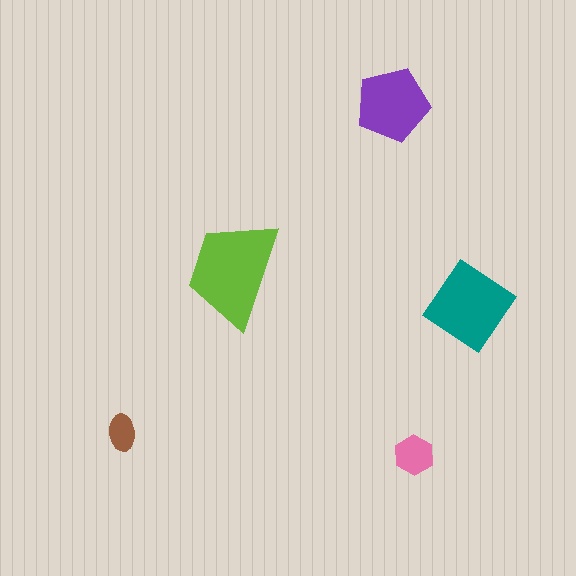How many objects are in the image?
There are 5 objects in the image.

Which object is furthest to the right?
The teal diamond is rightmost.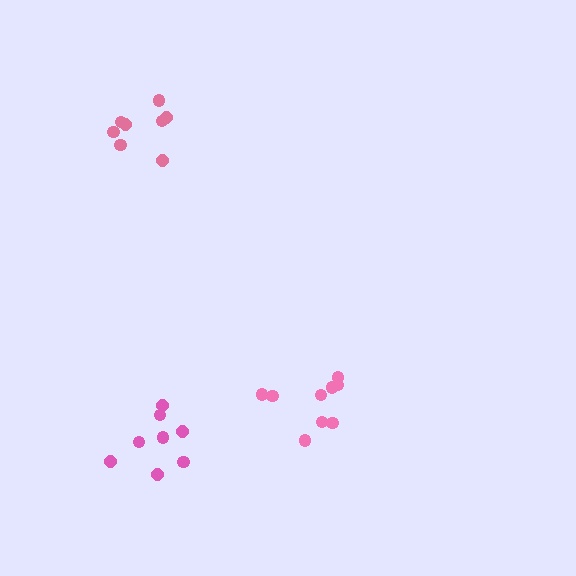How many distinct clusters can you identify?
There are 3 distinct clusters.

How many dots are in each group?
Group 1: 8 dots, Group 2: 8 dots, Group 3: 9 dots (25 total).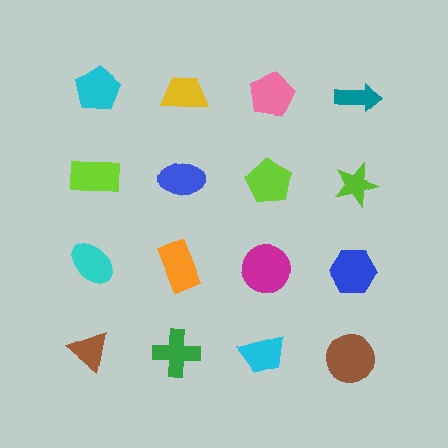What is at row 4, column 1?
A brown triangle.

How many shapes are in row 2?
4 shapes.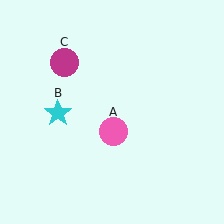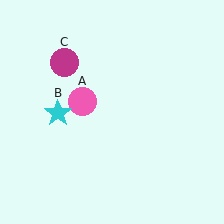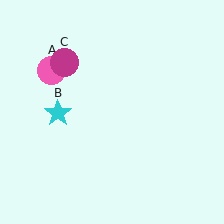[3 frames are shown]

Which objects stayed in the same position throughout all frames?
Cyan star (object B) and magenta circle (object C) remained stationary.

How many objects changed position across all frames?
1 object changed position: pink circle (object A).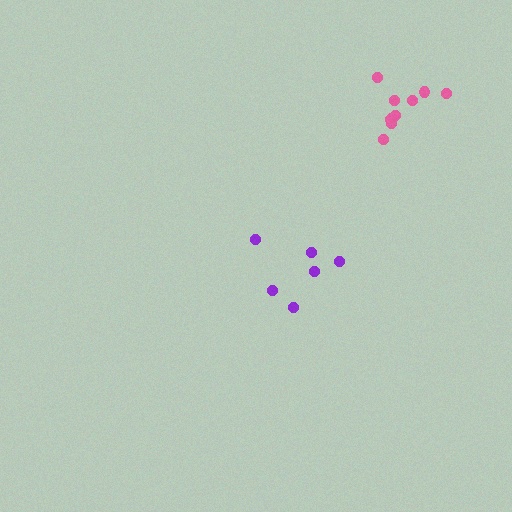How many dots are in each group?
Group 1: 10 dots, Group 2: 6 dots (16 total).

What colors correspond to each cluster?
The clusters are colored: pink, purple.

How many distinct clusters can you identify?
There are 2 distinct clusters.